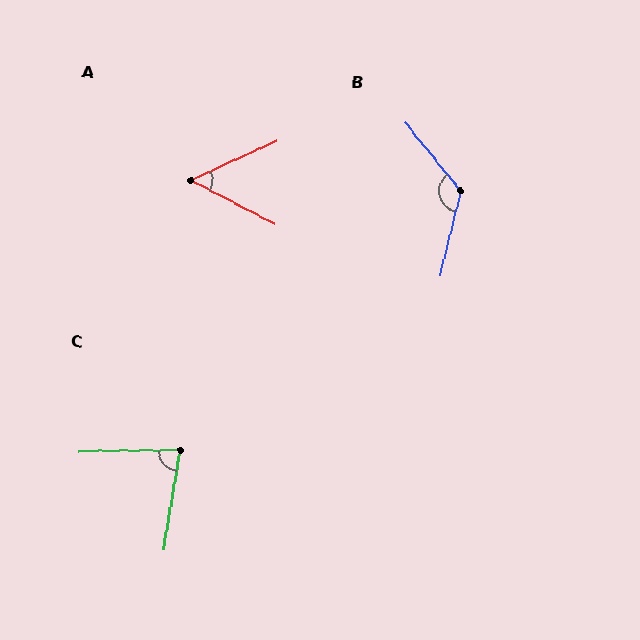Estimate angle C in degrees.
Approximately 80 degrees.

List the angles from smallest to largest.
A (52°), C (80°), B (127°).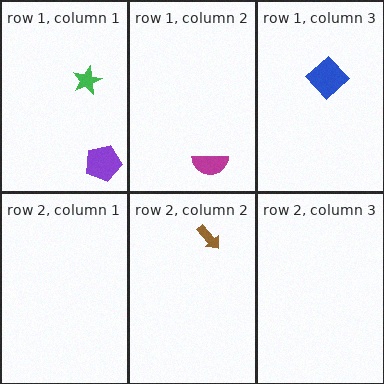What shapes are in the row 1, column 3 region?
The blue diamond.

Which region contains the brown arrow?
The row 2, column 2 region.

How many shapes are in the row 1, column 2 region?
1.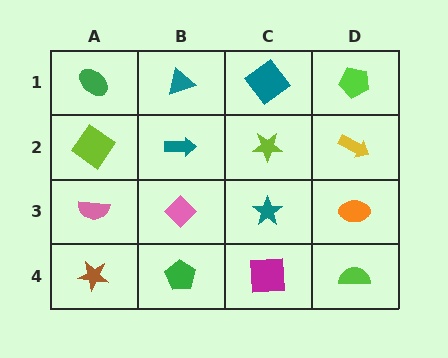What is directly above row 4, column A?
A pink semicircle.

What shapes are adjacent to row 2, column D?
A lime pentagon (row 1, column D), an orange ellipse (row 3, column D), a lime star (row 2, column C).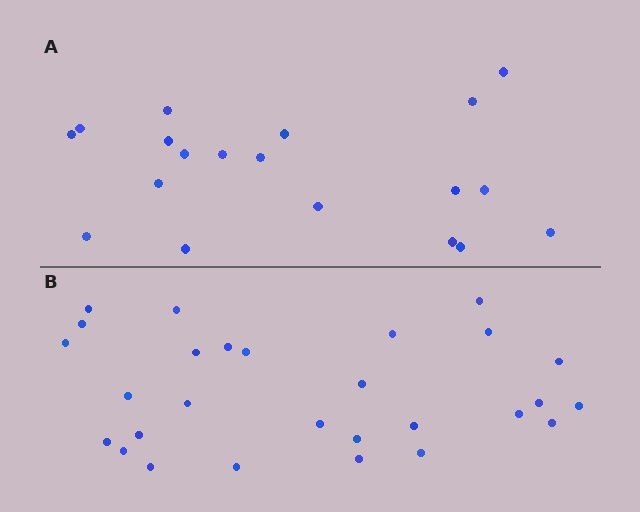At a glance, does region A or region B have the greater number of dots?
Region B (the bottom region) has more dots.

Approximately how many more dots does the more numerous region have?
Region B has roughly 8 or so more dots than region A.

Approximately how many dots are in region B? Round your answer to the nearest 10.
About 30 dots. (The exact count is 28, which rounds to 30.)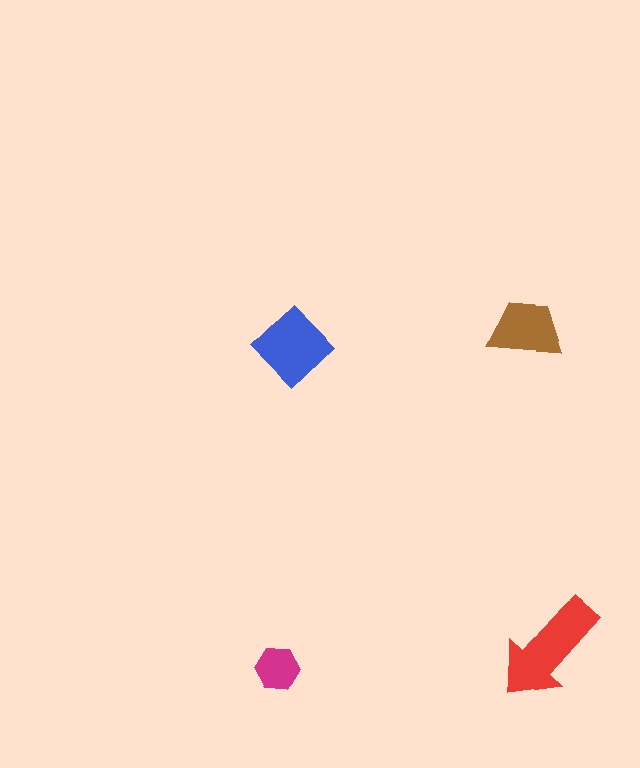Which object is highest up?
The brown trapezoid is topmost.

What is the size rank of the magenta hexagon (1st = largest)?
4th.